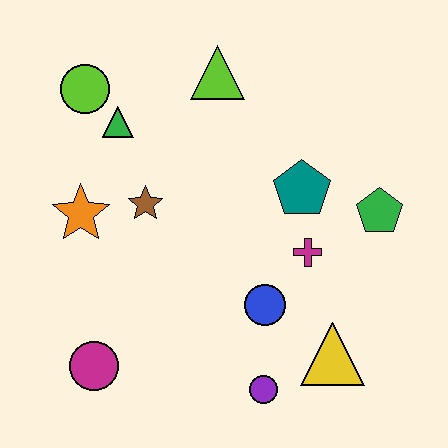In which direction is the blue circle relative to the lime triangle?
The blue circle is below the lime triangle.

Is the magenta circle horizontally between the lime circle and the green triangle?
Yes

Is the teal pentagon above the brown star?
Yes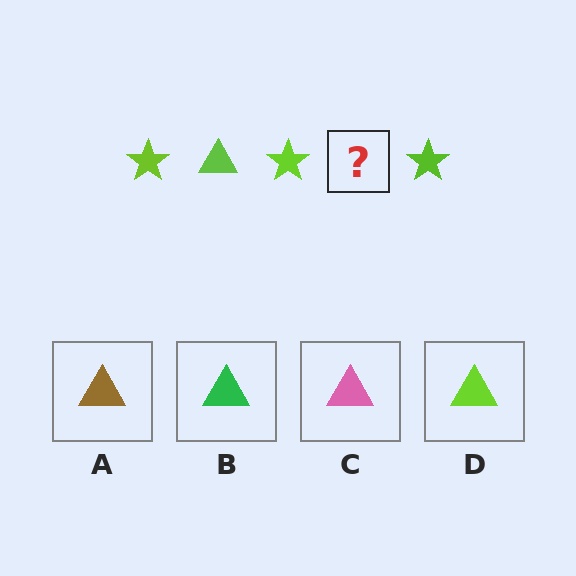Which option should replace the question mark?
Option D.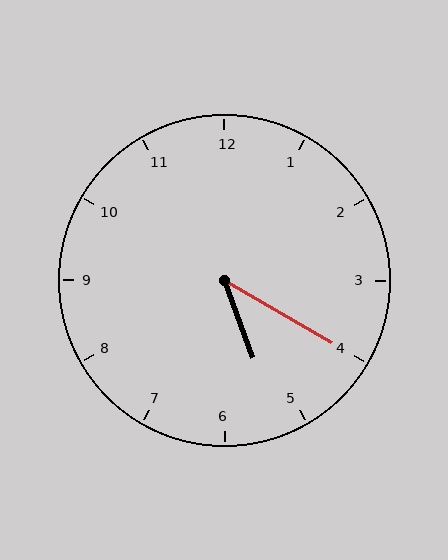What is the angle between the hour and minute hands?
Approximately 40 degrees.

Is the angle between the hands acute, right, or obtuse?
It is acute.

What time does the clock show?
5:20.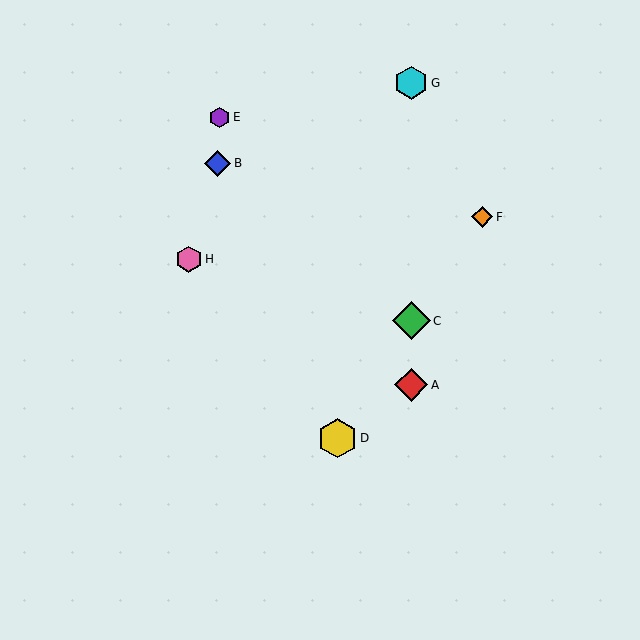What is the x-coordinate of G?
Object G is at x≈411.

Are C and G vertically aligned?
Yes, both are at x≈411.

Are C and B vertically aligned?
No, C is at x≈411 and B is at x≈218.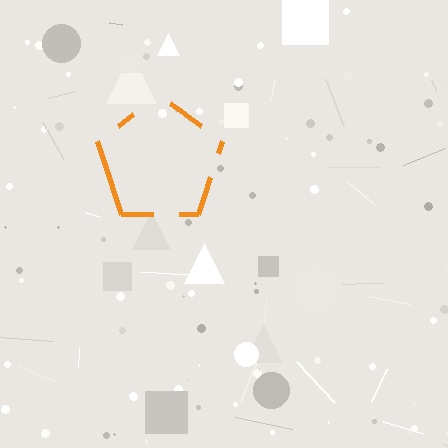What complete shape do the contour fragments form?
The contour fragments form a pentagon.